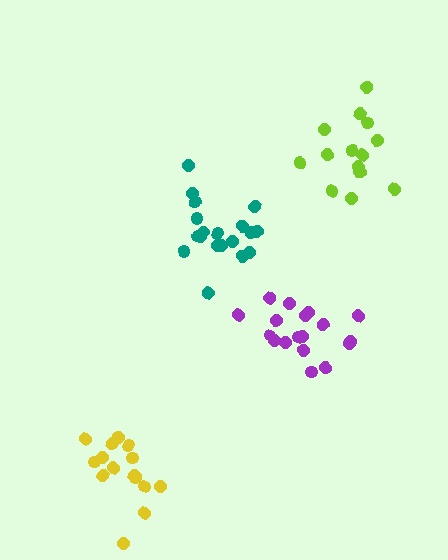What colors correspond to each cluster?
The clusters are colored: lime, purple, teal, yellow.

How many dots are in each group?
Group 1: 15 dots, Group 2: 18 dots, Group 3: 19 dots, Group 4: 15 dots (67 total).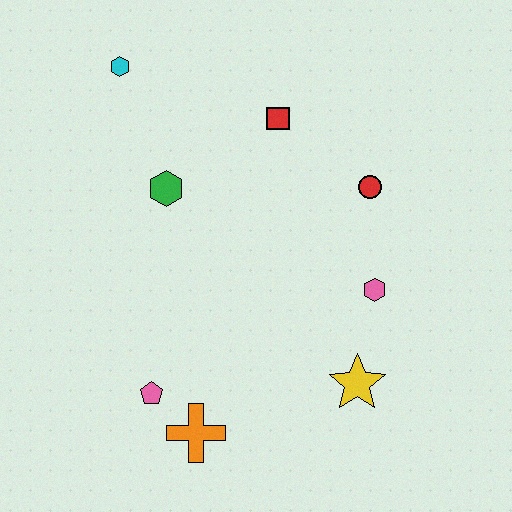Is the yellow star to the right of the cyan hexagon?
Yes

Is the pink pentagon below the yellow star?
Yes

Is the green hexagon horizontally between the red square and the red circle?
No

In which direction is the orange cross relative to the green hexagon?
The orange cross is below the green hexagon.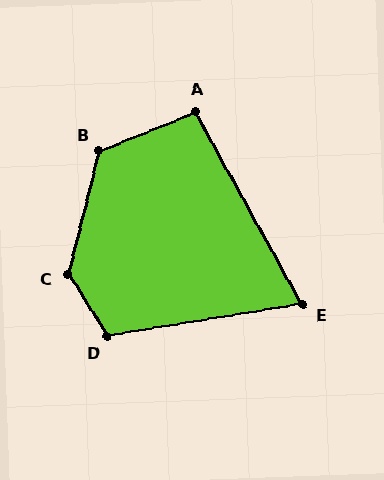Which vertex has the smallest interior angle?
E, at approximately 70 degrees.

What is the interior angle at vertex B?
Approximately 126 degrees (obtuse).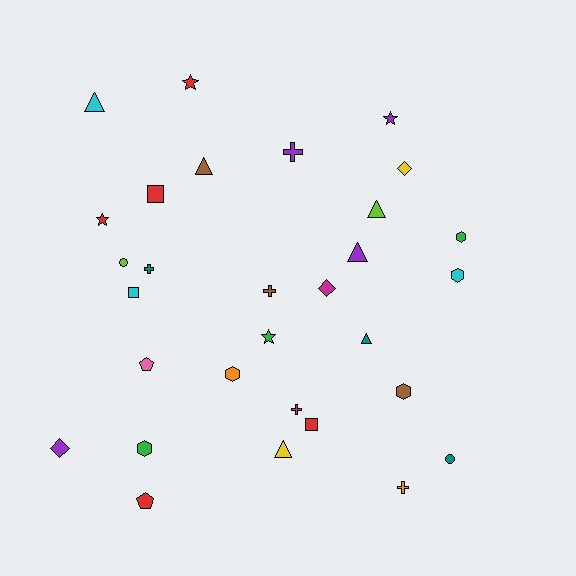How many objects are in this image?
There are 30 objects.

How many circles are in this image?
There are 2 circles.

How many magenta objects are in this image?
There are 2 magenta objects.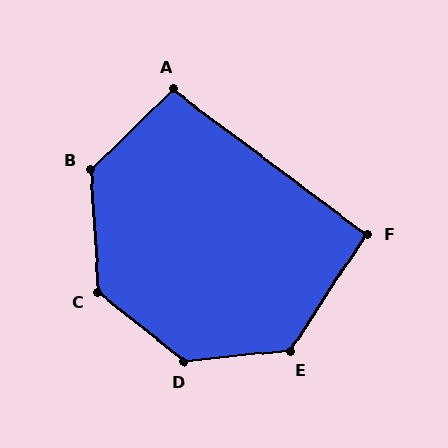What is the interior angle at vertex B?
Approximately 131 degrees (obtuse).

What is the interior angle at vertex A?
Approximately 99 degrees (obtuse).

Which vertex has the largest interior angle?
D, at approximately 135 degrees.